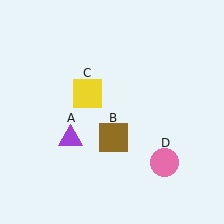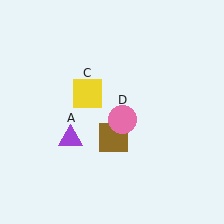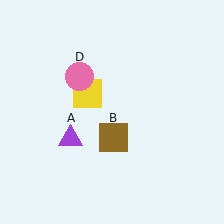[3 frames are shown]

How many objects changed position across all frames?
1 object changed position: pink circle (object D).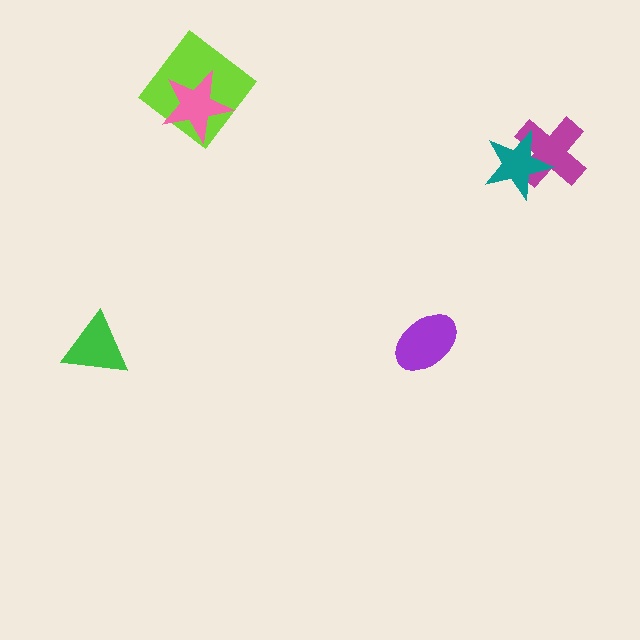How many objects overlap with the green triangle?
0 objects overlap with the green triangle.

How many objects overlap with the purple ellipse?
0 objects overlap with the purple ellipse.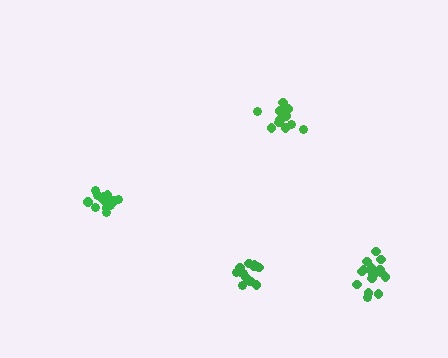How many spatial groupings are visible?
There are 4 spatial groupings.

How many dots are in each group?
Group 1: 12 dots, Group 2: 14 dots, Group 3: 14 dots, Group 4: 17 dots (57 total).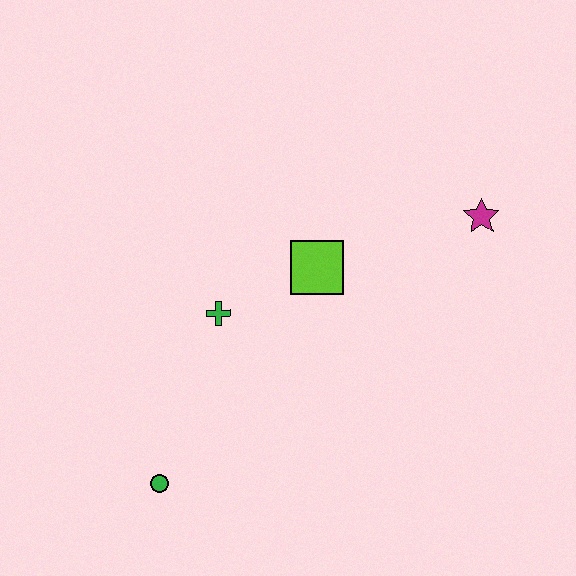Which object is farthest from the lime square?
The green circle is farthest from the lime square.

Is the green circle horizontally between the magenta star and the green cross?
No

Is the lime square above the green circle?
Yes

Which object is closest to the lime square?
The green cross is closest to the lime square.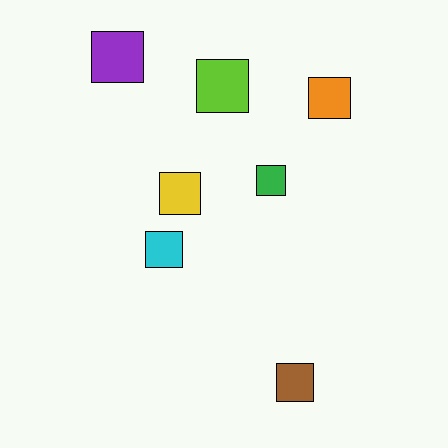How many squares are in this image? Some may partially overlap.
There are 7 squares.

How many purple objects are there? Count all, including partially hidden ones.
There is 1 purple object.